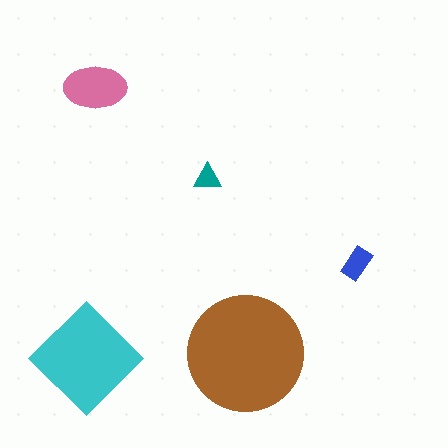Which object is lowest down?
The cyan diamond is bottommost.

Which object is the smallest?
The teal triangle.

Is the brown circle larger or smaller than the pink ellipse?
Larger.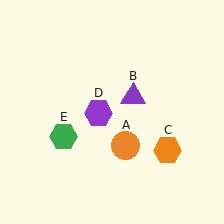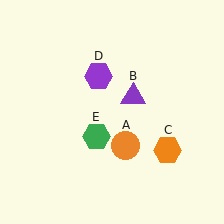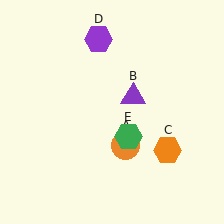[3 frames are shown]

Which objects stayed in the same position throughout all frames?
Orange circle (object A) and purple triangle (object B) and orange hexagon (object C) remained stationary.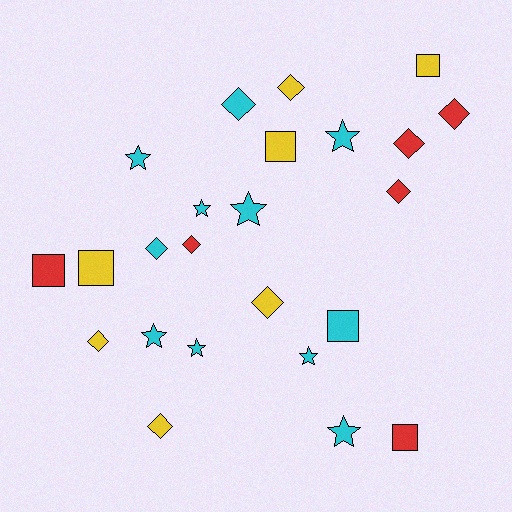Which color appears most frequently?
Cyan, with 11 objects.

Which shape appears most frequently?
Diamond, with 10 objects.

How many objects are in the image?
There are 24 objects.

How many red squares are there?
There are 2 red squares.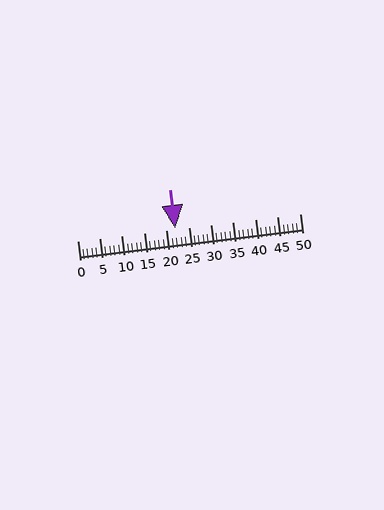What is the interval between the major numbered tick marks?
The major tick marks are spaced 5 units apart.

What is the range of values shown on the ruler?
The ruler shows values from 0 to 50.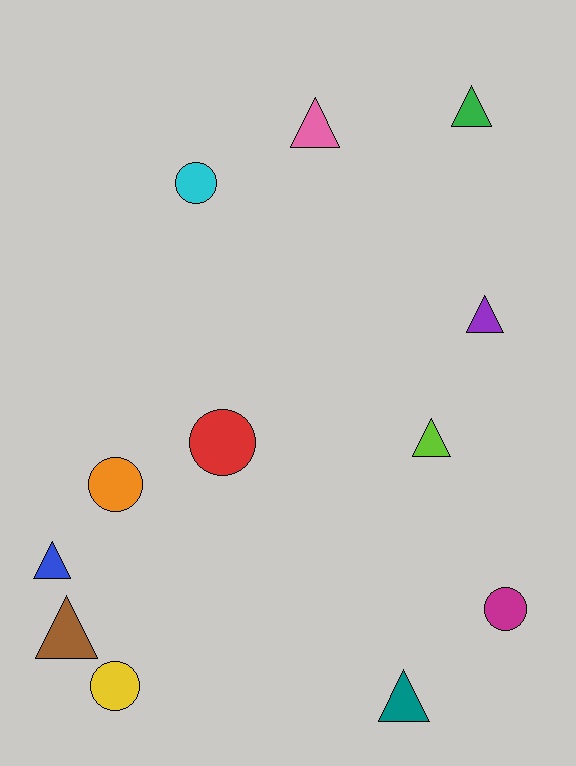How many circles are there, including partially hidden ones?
There are 5 circles.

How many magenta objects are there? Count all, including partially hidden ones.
There is 1 magenta object.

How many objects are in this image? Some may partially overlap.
There are 12 objects.